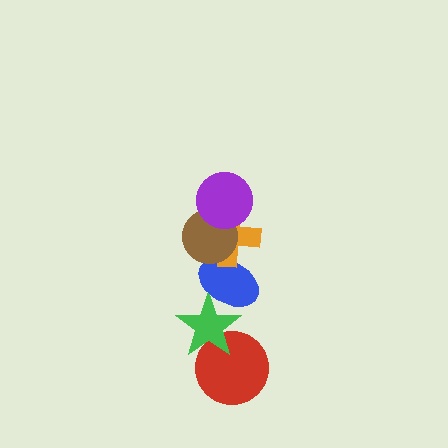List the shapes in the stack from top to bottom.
From top to bottom: the purple circle, the brown circle, the orange cross, the blue ellipse, the green star, the red circle.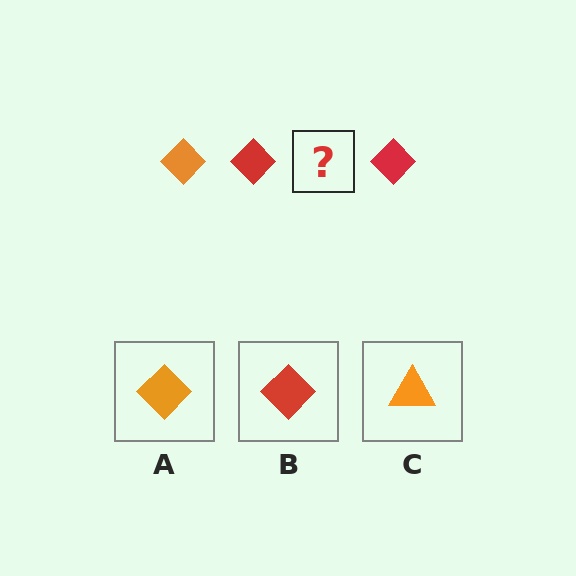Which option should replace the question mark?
Option A.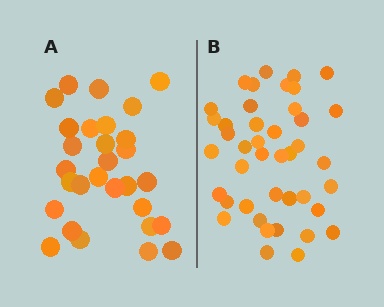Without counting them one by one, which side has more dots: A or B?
Region B (the right region) has more dots.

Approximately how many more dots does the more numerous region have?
Region B has approximately 15 more dots than region A.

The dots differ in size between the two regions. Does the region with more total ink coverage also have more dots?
No. Region A has more total ink coverage because its dots are larger, but region B actually contains more individual dots. Total area can be misleading — the number of items is what matters here.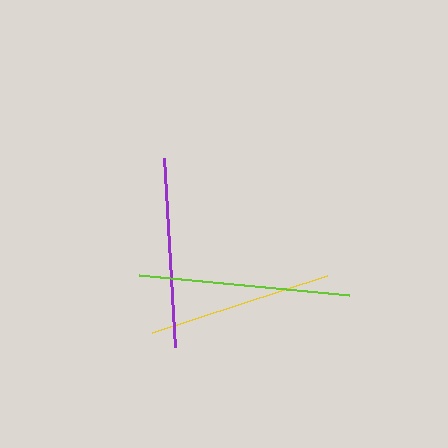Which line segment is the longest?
The lime line is the longest at approximately 211 pixels.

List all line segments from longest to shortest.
From longest to shortest: lime, purple, yellow.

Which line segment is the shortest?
The yellow line is the shortest at approximately 184 pixels.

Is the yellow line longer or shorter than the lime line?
The lime line is longer than the yellow line.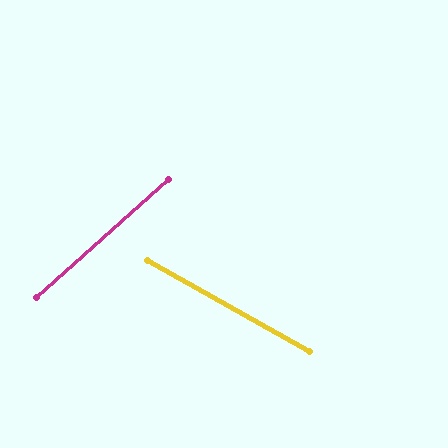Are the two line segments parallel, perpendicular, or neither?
Neither parallel nor perpendicular — they differ by about 71°.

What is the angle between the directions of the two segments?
Approximately 71 degrees.